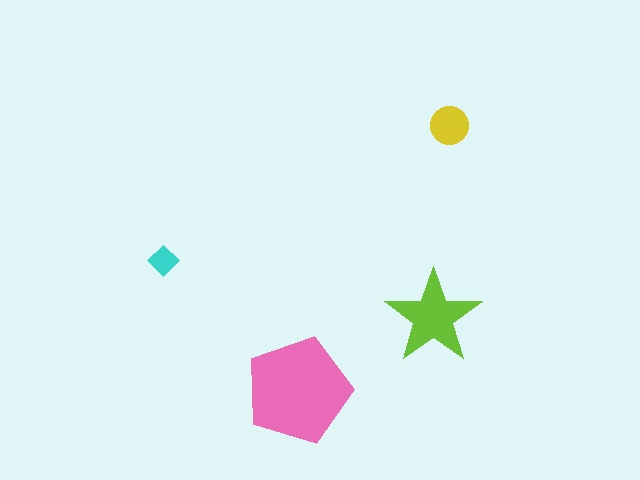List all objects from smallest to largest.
The cyan diamond, the yellow circle, the lime star, the pink pentagon.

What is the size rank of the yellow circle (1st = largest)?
3rd.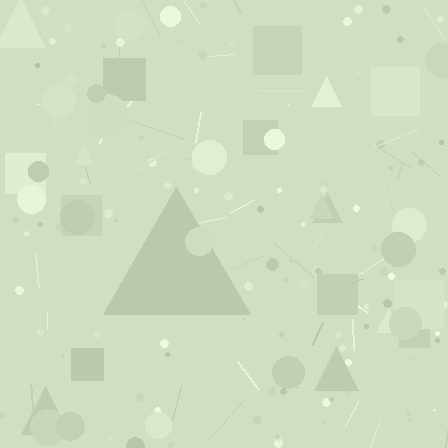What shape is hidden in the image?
A triangle is hidden in the image.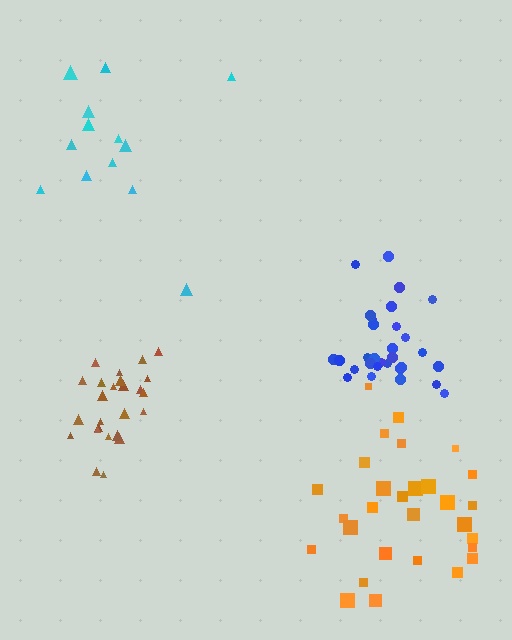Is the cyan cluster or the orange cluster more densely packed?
Orange.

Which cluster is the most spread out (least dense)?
Cyan.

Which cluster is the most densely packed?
Brown.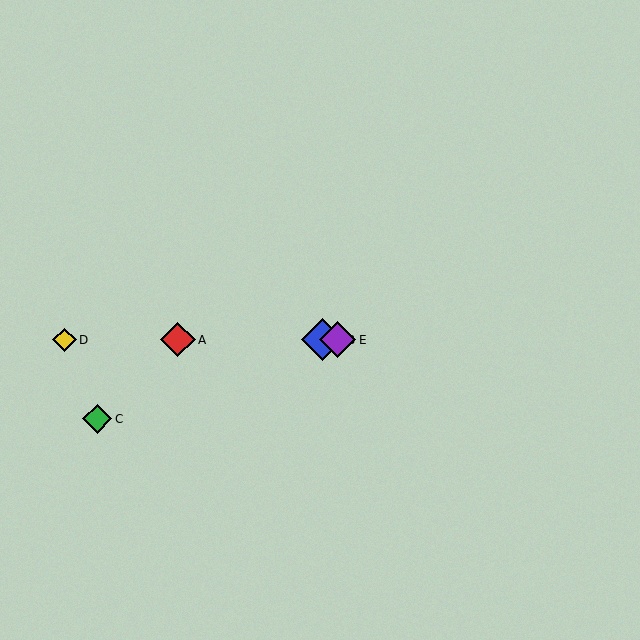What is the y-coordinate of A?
Object A is at y≈340.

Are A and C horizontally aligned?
No, A is at y≈340 and C is at y≈419.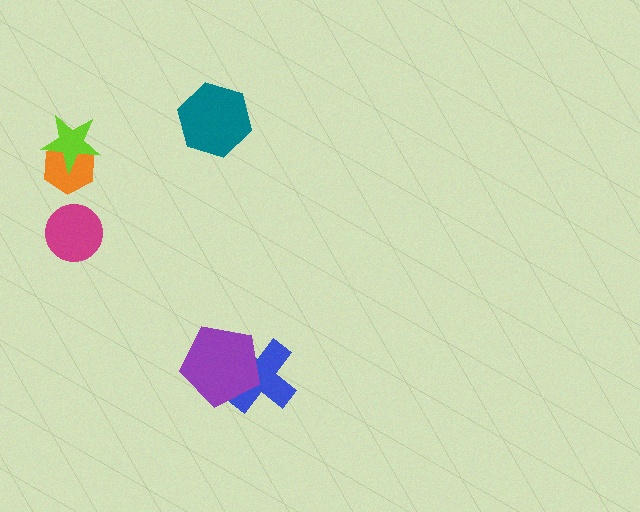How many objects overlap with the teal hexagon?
0 objects overlap with the teal hexagon.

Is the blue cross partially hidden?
Yes, it is partially covered by another shape.